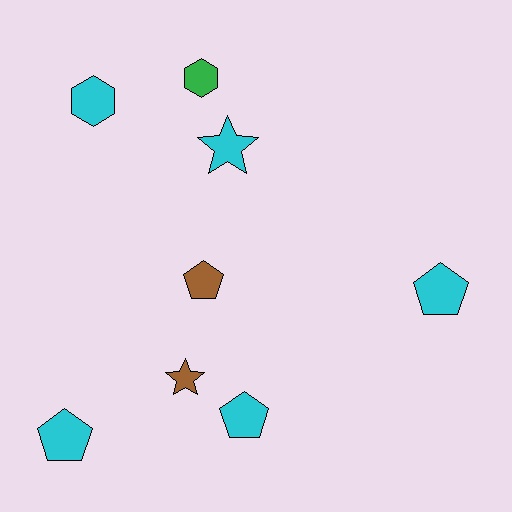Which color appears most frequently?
Cyan, with 5 objects.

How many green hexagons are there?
There is 1 green hexagon.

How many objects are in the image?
There are 8 objects.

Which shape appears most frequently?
Pentagon, with 4 objects.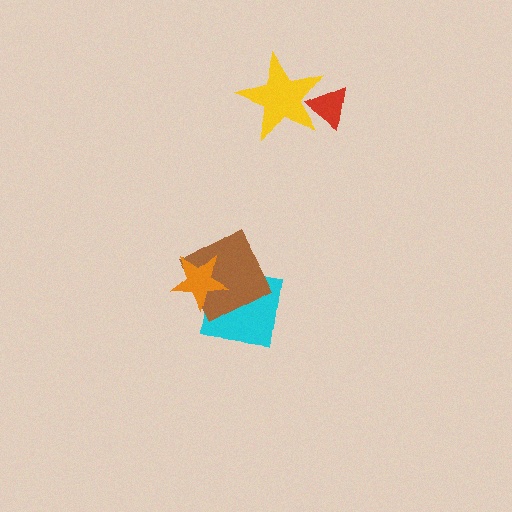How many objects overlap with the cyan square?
2 objects overlap with the cyan square.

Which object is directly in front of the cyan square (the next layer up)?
The brown square is directly in front of the cyan square.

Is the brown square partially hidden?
Yes, it is partially covered by another shape.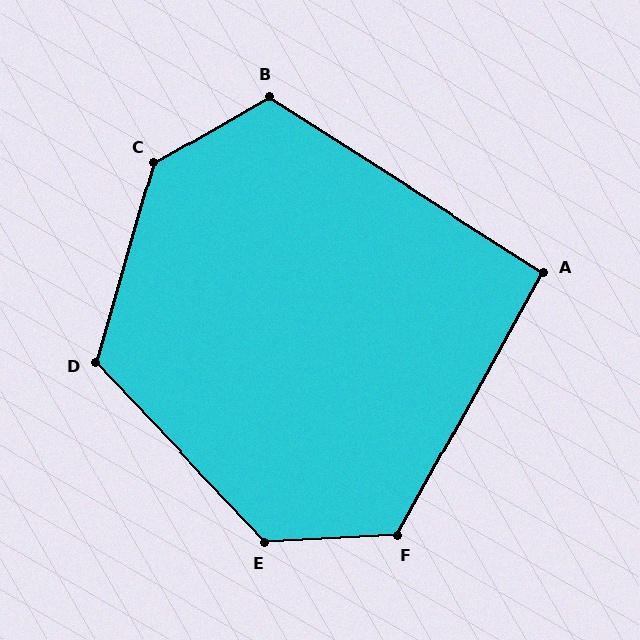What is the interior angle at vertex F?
Approximately 122 degrees (obtuse).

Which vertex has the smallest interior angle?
A, at approximately 94 degrees.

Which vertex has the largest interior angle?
C, at approximately 136 degrees.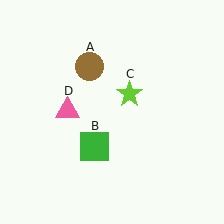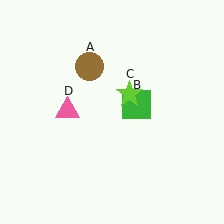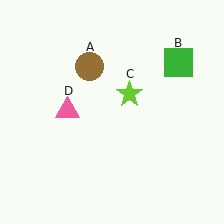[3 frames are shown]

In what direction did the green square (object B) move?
The green square (object B) moved up and to the right.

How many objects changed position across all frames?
1 object changed position: green square (object B).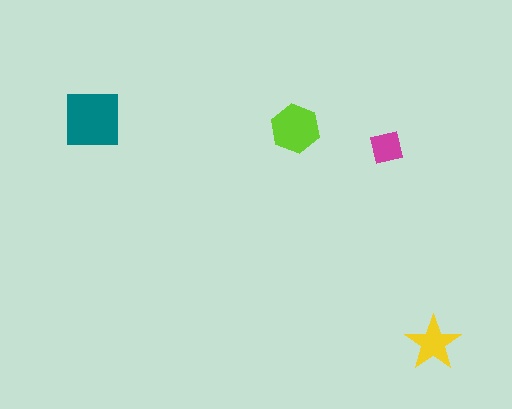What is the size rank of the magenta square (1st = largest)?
4th.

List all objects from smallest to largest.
The magenta square, the yellow star, the lime hexagon, the teal square.